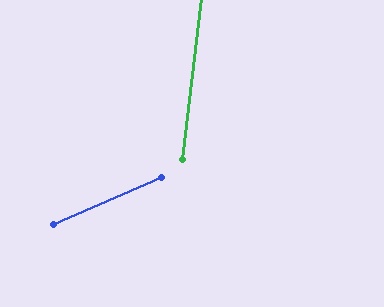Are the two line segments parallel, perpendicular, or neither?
Neither parallel nor perpendicular — they differ by about 60°.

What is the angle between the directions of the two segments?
Approximately 60 degrees.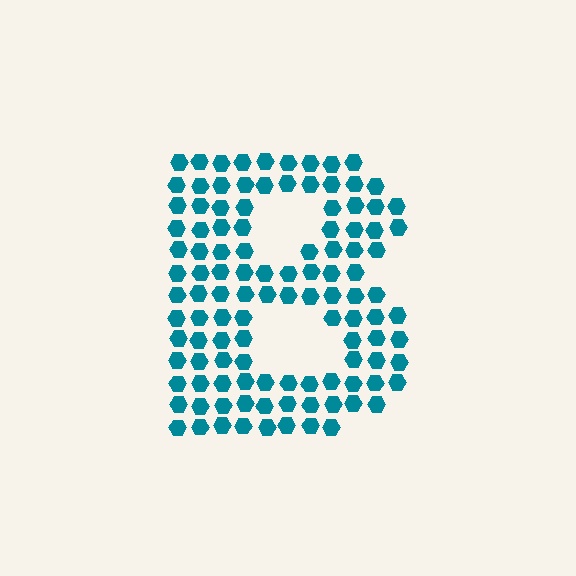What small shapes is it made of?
It is made of small hexagons.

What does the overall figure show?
The overall figure shows the letter B.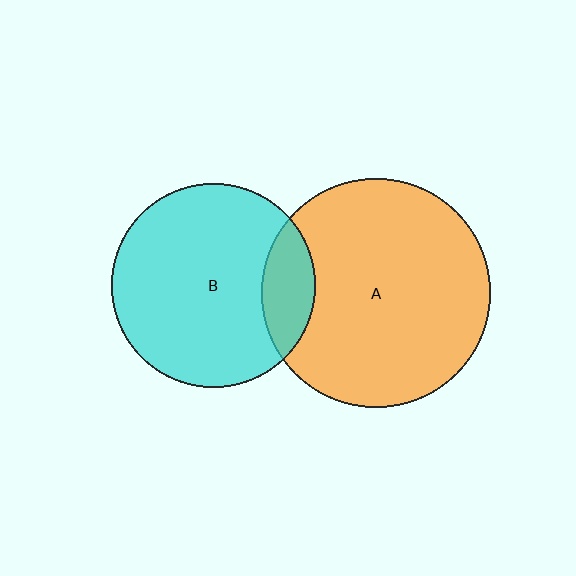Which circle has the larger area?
Circle A (orange).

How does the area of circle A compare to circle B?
Approximately 1.3 times.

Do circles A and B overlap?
Yes.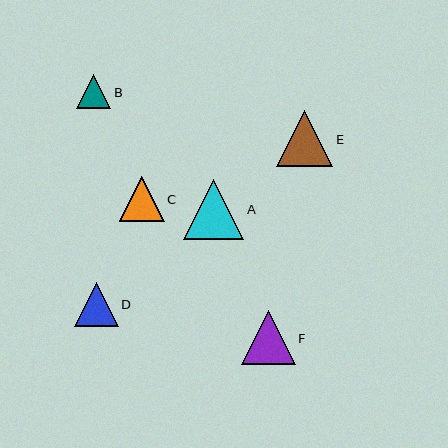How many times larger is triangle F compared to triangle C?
Triangle F is approximately 1.2 times the size of triangle C.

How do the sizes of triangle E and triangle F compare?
Triangle E and triangle F are approximately the same size.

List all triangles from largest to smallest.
From largest to smallest: A, E, F, C, D, B.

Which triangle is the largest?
Triangle A is the largest with a size of approximately 60 pixels.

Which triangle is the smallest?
Triangle B is the smallest with a size of approximately 34 pixels.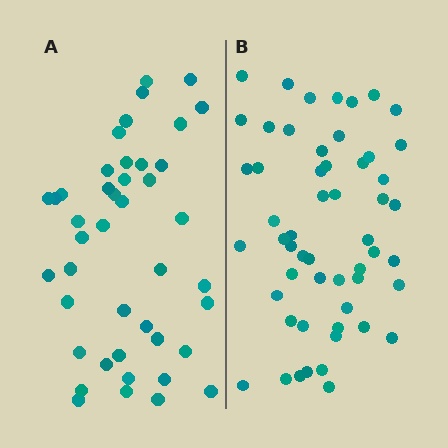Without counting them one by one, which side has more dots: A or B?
Region B (the right region) has more dots.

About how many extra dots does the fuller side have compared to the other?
Region B has roughly 12 or so more dots than region A.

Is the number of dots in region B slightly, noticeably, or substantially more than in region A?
Region B has noticeably more, but not dramatically so. The ratio is roughly 1.3 to 1.